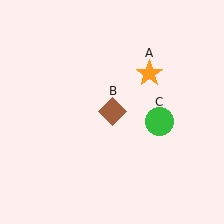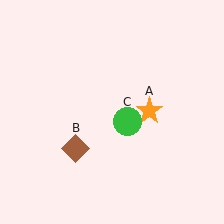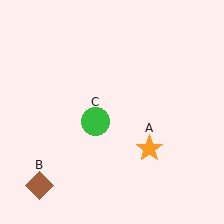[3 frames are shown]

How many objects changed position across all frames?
3 objects changed position: orange star (object A), brown diamond (object B), green circle (object C).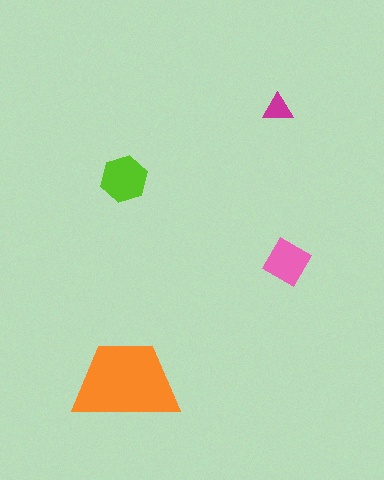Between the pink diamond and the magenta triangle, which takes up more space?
The pink diamond.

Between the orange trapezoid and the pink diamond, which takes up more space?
The orange trapezoid.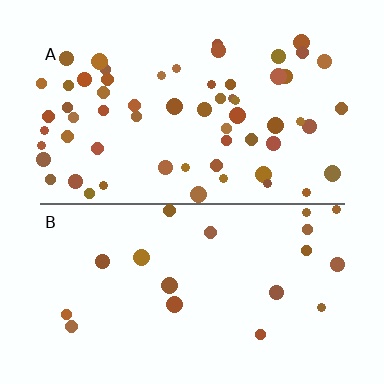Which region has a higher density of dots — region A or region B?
A (the top).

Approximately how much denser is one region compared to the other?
Approximately 3.1× — region A over region B.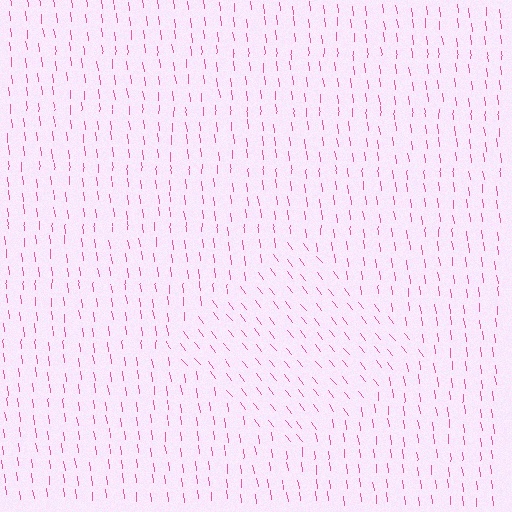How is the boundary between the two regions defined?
The boundary is defined purely by a change in line orientation (approximately 31 degrees difference). All lines are the same color and thickness.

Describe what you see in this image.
The image is filled with small pink line segments. A diamond region in the image has lines oriented differently from the surrounding lines, creating a visible texture boundary.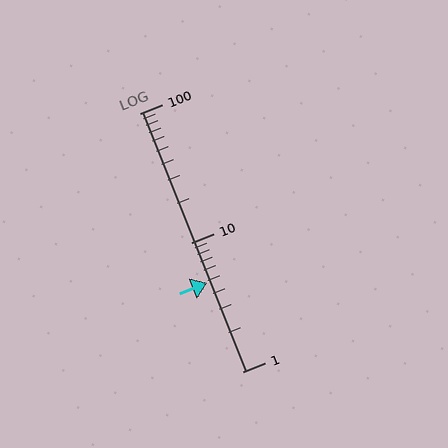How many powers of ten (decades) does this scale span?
The scale spans 2 decades, from 1 to 100.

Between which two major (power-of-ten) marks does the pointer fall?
The pointer is between 1 and 10.